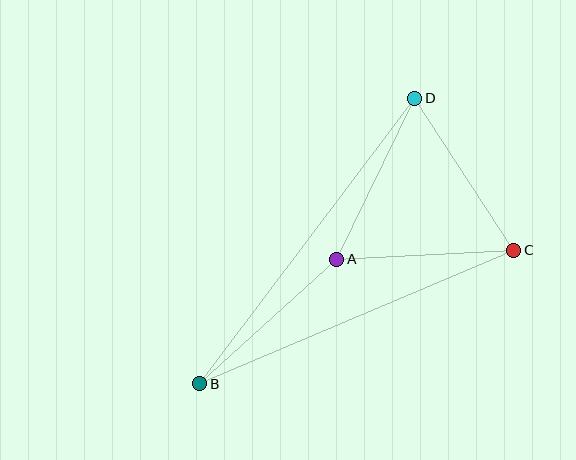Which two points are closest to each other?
Points A and C are closest to each other.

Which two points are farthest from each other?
Points B and D are farthest from each other.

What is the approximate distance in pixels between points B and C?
The distance between B and C is approximately 341 pixels.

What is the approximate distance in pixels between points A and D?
The distance between A and D is approximately 179 pixels.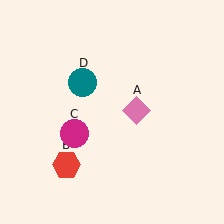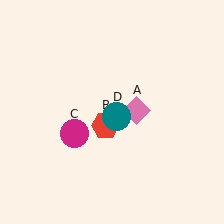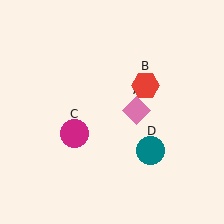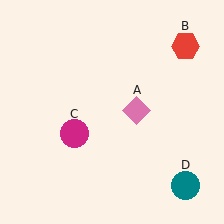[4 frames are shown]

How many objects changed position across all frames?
2 objects changed position: red hexagon (object B), teal circle (object D).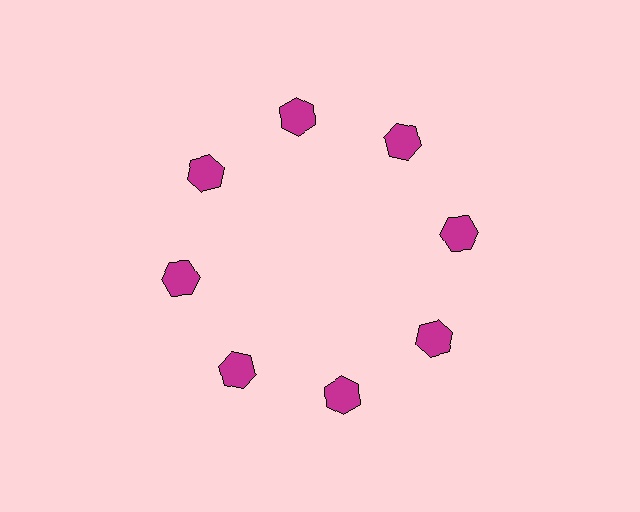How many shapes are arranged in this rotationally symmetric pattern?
There are 8 shapes, arranged in 8 groups of 1.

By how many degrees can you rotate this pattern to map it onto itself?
The pattern maps onto itself every 45 degrees of rotation.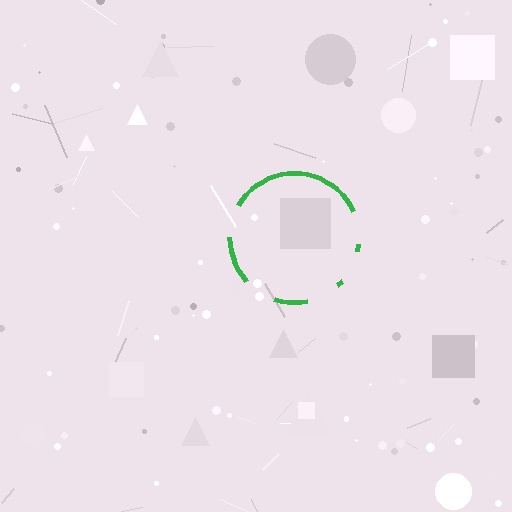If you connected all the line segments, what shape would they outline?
They would outline a circle.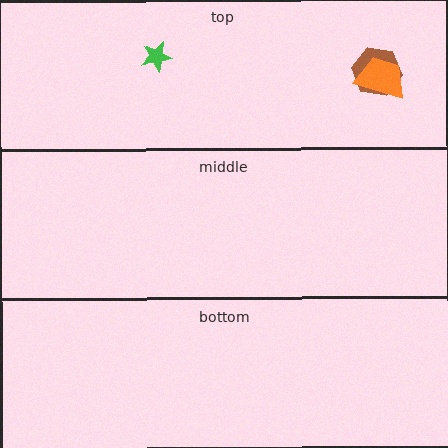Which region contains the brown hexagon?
The top region.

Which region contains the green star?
The top region.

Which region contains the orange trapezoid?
The top region.